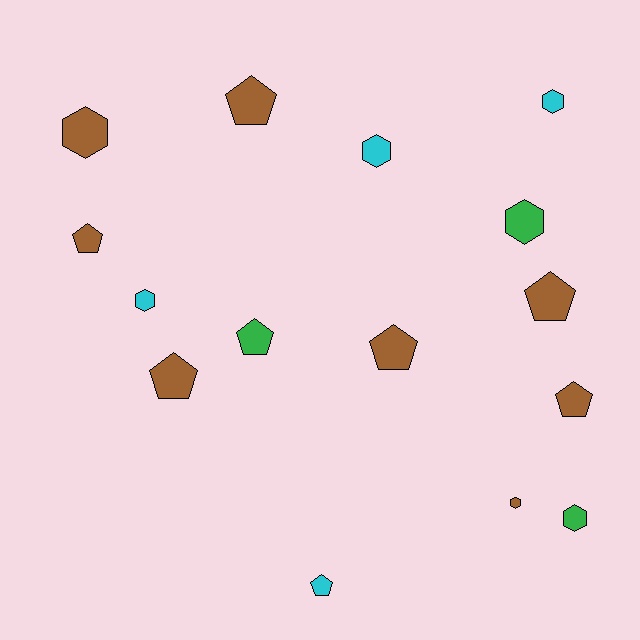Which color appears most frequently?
Brown, with 8 objects.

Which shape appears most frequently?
Pentagon, with 8 objects.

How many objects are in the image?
There are 15 objects.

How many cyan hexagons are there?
There are 3 cyan hexagons.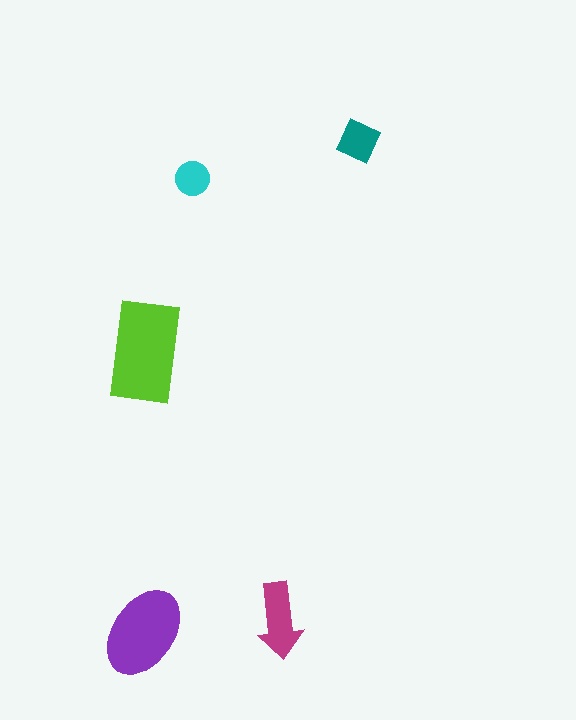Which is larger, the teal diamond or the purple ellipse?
The purple ellipse.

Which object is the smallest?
The cyan circle.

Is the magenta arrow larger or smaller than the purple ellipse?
Smaller.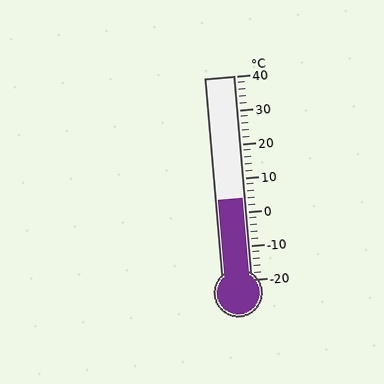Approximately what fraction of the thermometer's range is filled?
The thermometer is filled to approximately 40% of its range.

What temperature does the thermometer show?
The thermometer shows approximately 4°C.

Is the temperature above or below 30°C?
The temperature is below 30°C.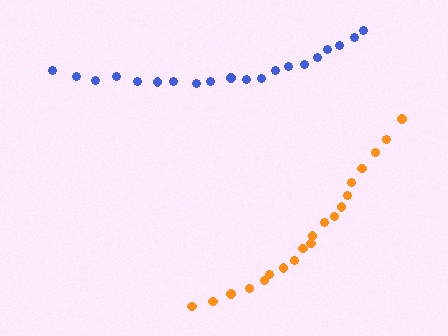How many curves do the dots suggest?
There are 2 distinct paths.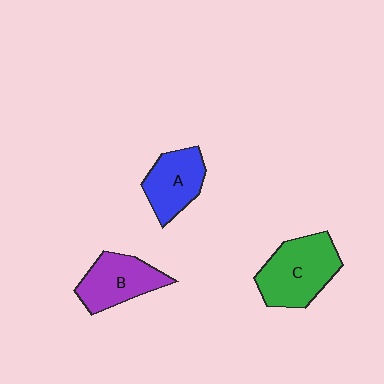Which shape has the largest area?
Shape C (green).